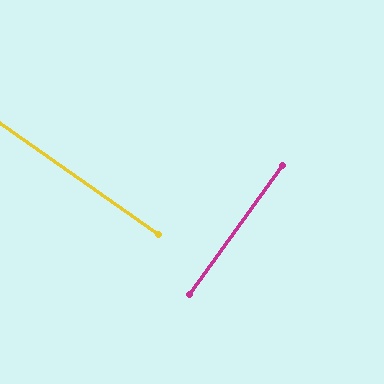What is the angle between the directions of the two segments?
Approximately 89 degrees.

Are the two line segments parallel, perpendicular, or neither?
Perpendicular — they meet at approximately 89°.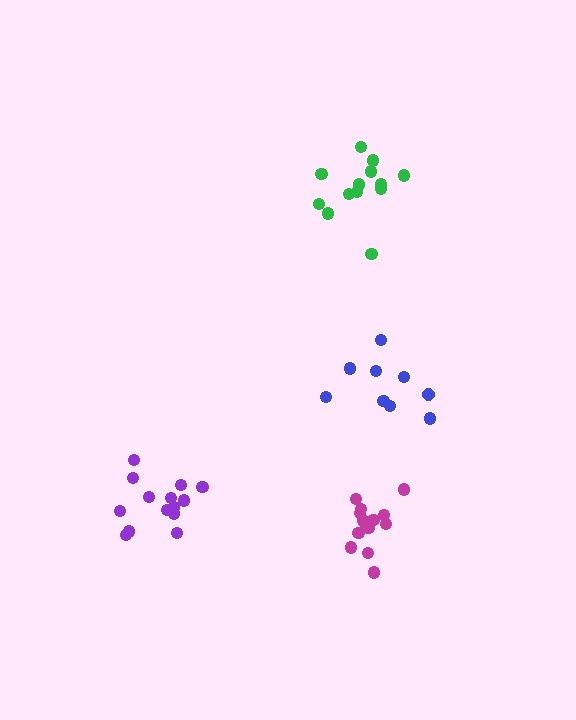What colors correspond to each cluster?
The clusters are colored: blue, magenta, purple, green.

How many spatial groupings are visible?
There are 4 spatial groupings.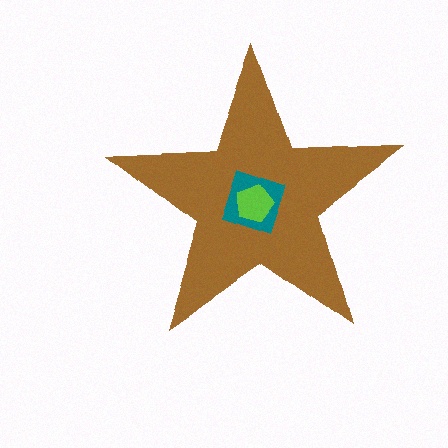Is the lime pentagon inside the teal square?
Yes.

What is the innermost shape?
The lime pentagon.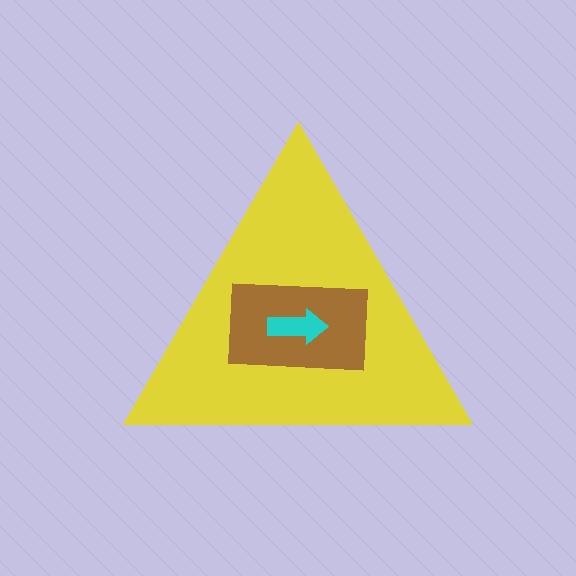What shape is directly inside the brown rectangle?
The cyan arrow.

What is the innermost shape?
The cyan arrow.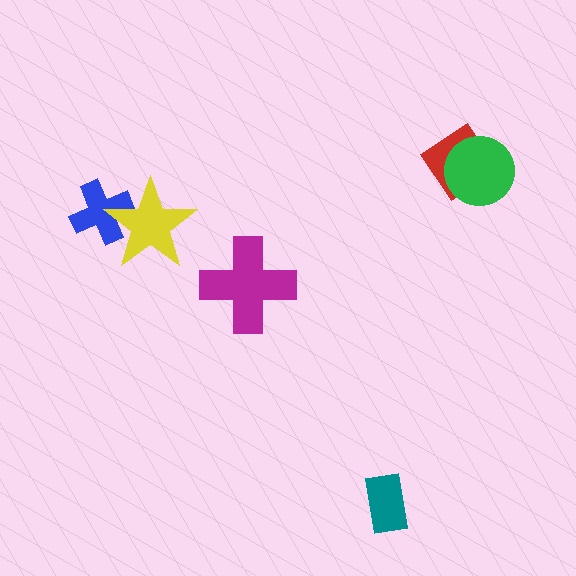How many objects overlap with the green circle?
1 object overlaps with the green circle.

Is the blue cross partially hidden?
Yes, it is partially covered by another shape.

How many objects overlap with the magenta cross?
0 objects overlap with the magenta cross.